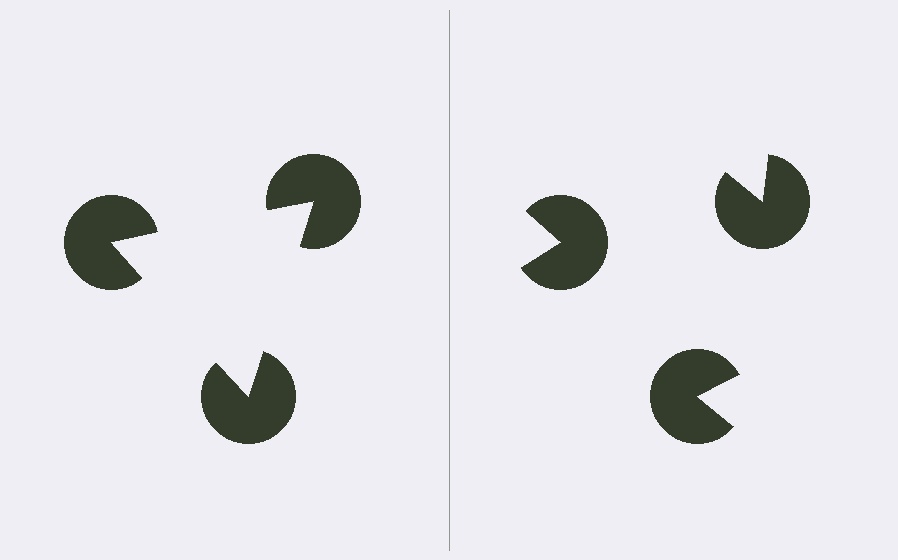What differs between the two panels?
The pac-man discs are positioned identically on both sides; only the wedge orientations differ. On the left they align to a triangle; on the right they are misaligned.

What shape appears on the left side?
An illusory triangle.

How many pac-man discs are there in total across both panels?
6 — 3 on each side.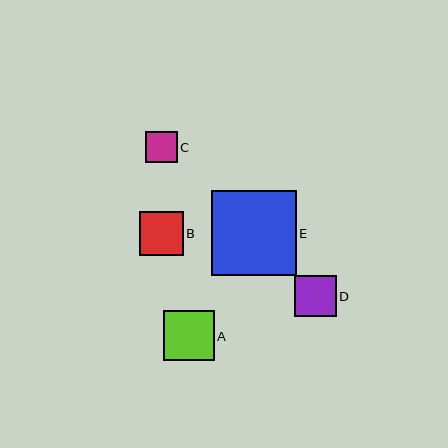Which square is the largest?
Square E is the largest with a size of approximately 84 pixels.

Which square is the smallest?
Square C is the smallest with a size of approximately 31 pixels.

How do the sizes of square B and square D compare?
Square B and square D are approximately the same size.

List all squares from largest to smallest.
From largest to smallest: E, A, B, D, C.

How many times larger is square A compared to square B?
Square A is approximately 1.2 times the size of square B.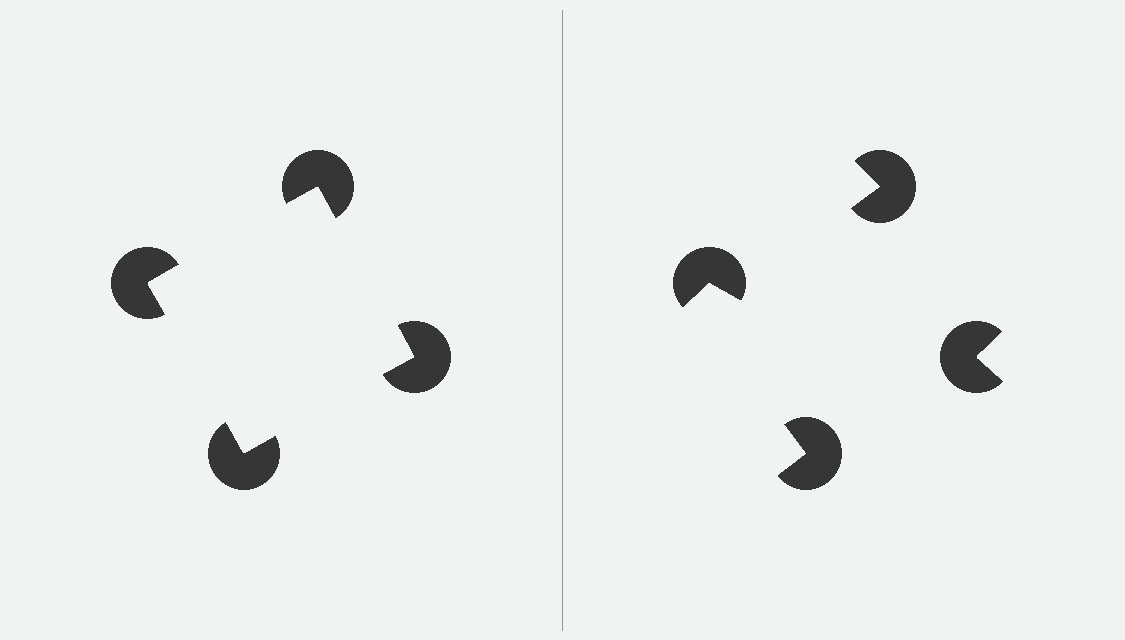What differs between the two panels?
The pac-man discs are positioned identically on both sides; only the wedge orientations differ. On the left they align to a square; on the right they are misaligned.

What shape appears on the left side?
An illusory square.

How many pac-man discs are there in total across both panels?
8 — 4 on each side.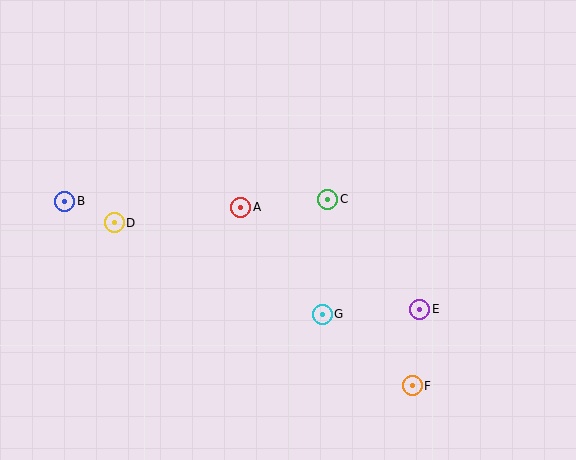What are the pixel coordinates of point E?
Point E is at (420, 309).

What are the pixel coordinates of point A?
Point A is at (241, 207).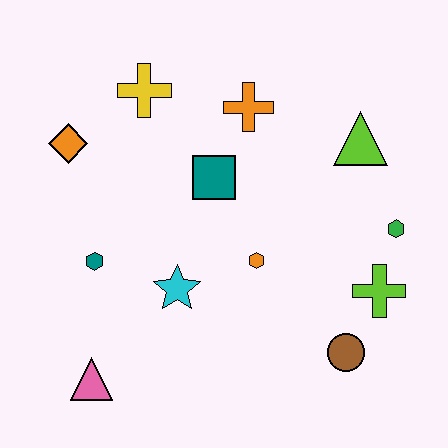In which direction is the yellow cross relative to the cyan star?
The yellow cross is above the cyan star.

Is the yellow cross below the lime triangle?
No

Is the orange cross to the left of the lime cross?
Yes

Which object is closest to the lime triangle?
The green hexagon is closest to the lime triangle.